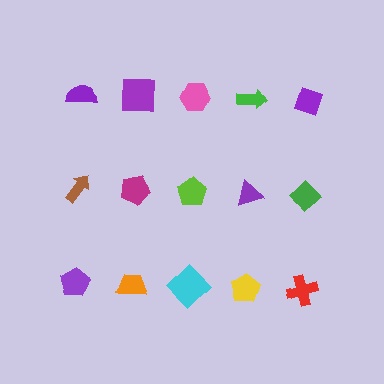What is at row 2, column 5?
A green diamond.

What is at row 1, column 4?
A green arrow.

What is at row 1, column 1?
A purple semicircle.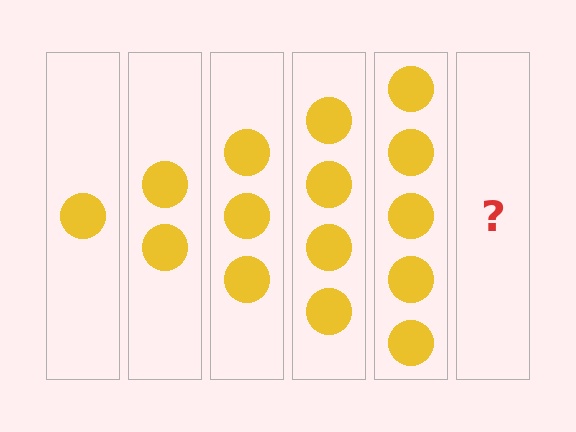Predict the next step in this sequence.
The next step is 6 circles.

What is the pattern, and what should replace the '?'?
The pattern is that each step adds one more circle. The '?' should be 6 circles.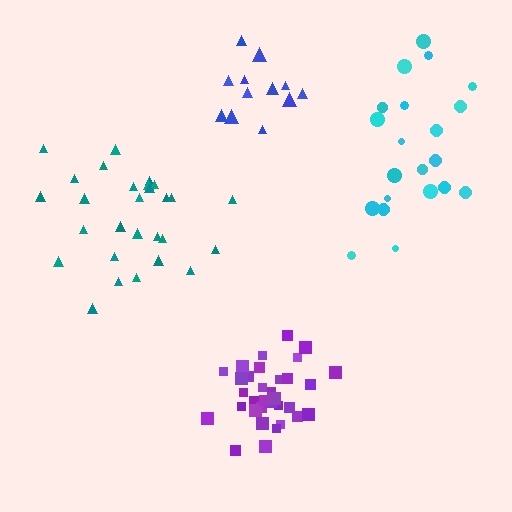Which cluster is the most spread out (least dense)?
Cyan.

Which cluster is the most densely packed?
Purple.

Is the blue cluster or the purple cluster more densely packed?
Purple.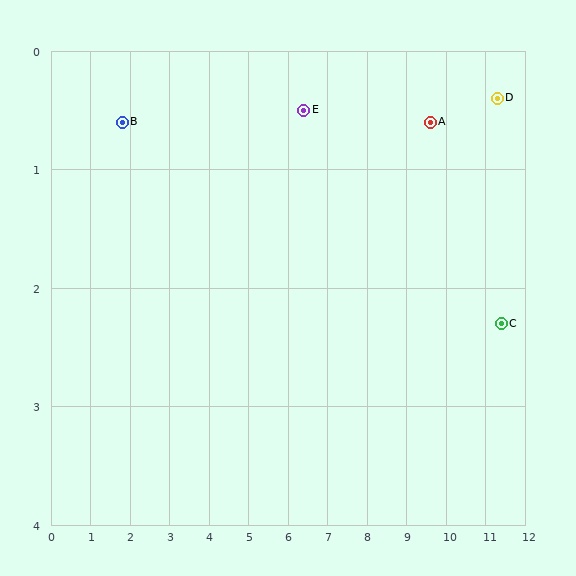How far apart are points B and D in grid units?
Points B and D are about 9.5 grid units apart.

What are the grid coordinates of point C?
Point C is at approximately (11.4, 2.3).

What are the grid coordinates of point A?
Point A is at approximately (9.6, 0.6).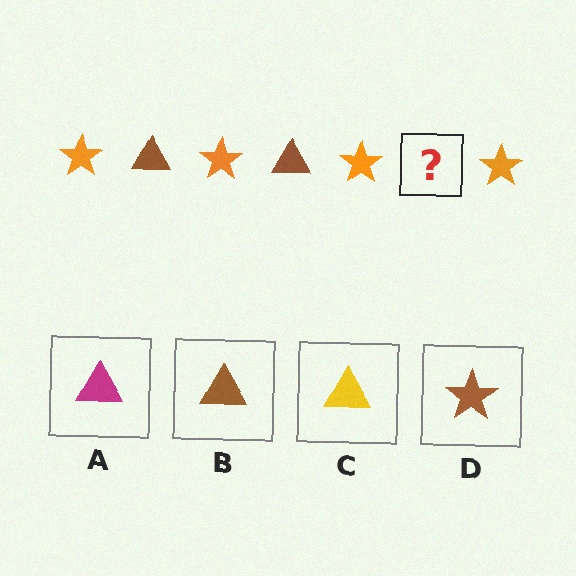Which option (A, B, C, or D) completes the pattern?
B.